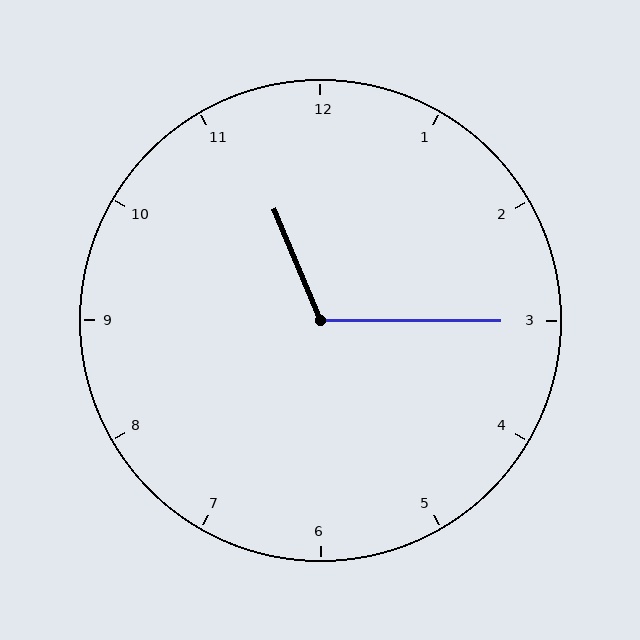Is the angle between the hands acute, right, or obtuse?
It is obtuse.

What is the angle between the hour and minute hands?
Approximately 112 degrees.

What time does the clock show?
11:15.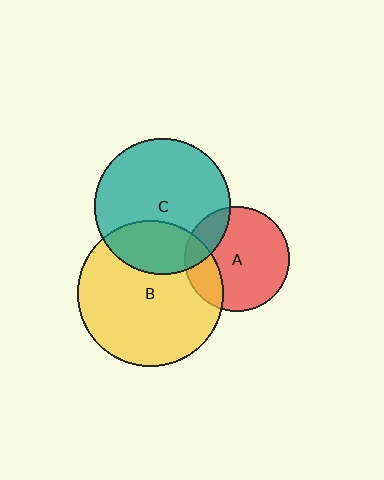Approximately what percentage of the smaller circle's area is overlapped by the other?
Approximately 30%.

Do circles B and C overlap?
Yes.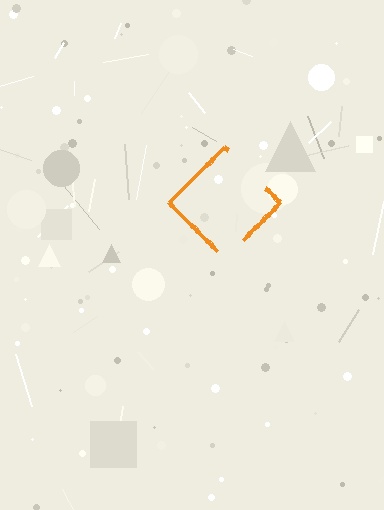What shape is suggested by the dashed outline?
The dashed outline suggests a diamond.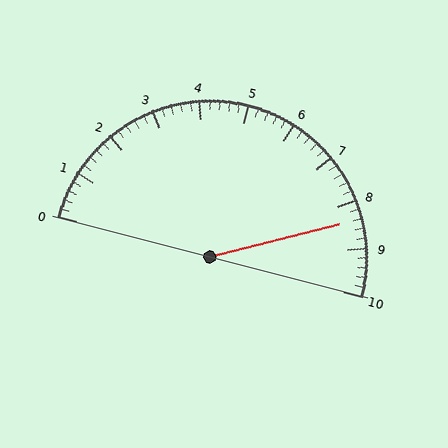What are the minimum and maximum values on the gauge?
The gauge ranges from 0 to 10.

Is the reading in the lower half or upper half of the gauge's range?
The reading is in the upper half of the range (0 to 10).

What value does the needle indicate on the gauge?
The needle indicates approximately 8.4.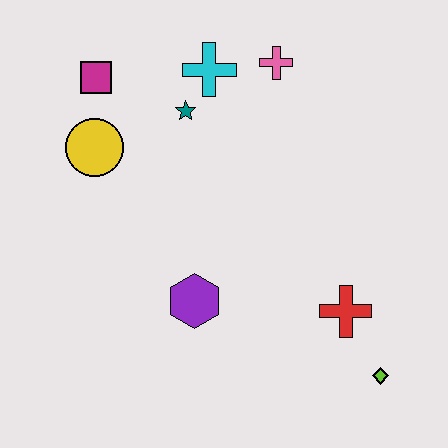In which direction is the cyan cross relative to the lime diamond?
The cyan cross is above the lime diamond.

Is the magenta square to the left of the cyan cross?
Yes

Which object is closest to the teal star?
The cyan cross is closest to the teal star.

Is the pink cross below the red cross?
No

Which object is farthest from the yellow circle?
The lime diamond is farthest from the yellow circle.